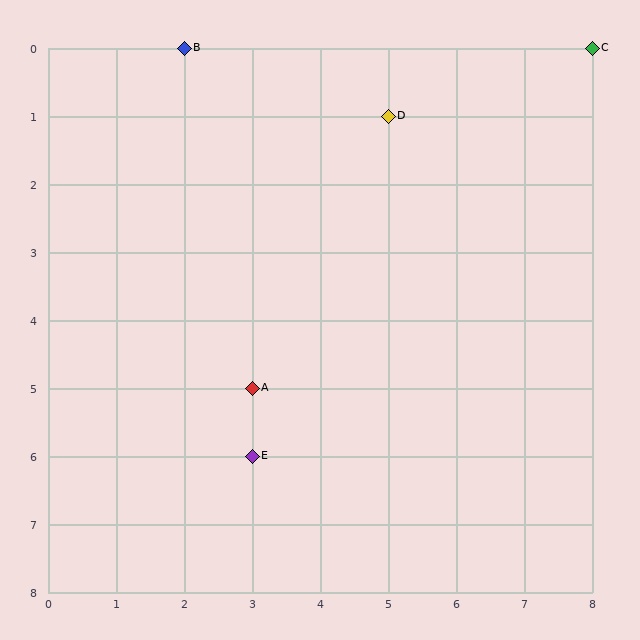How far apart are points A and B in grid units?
Points A and B are 1 column and 5 rows apart (about 5.1 grid units diagonally).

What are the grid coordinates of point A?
Point A is at grid coordinates (3, 5).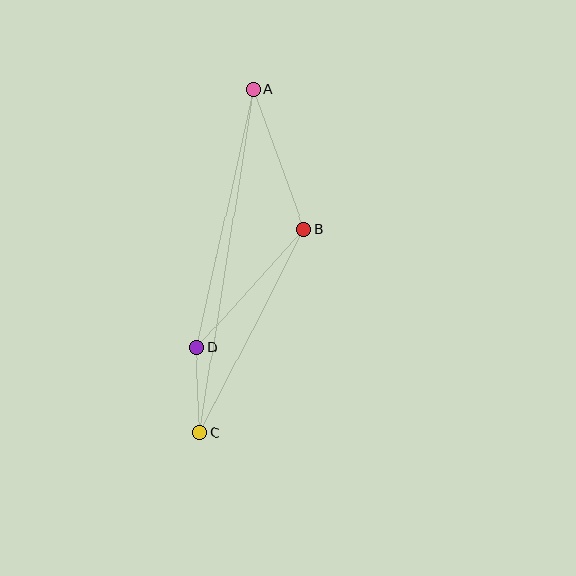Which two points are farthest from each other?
Points A and C are farthest from each other.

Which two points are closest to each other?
Points C and D are closest to each other.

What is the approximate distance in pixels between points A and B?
The distance between A and B is approximately 149 pixels.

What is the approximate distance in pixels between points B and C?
The distance between B and C is approximately 228 pixels.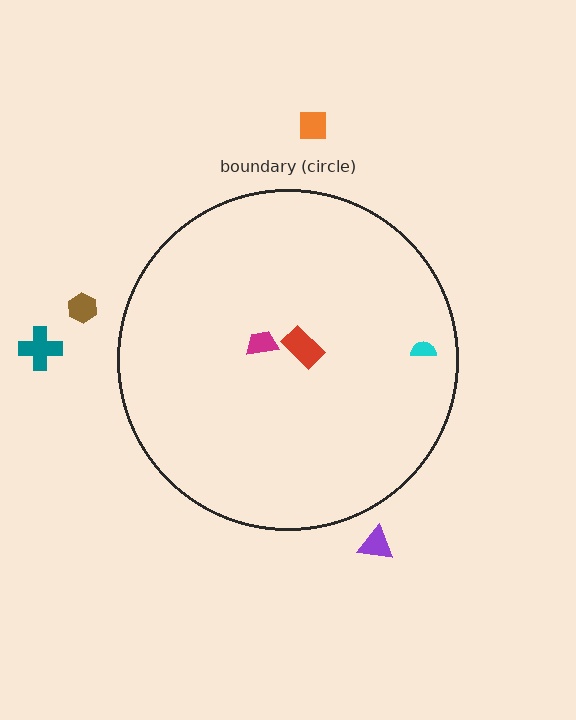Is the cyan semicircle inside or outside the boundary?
Inside.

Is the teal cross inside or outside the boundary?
Outside.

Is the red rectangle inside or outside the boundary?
Inside.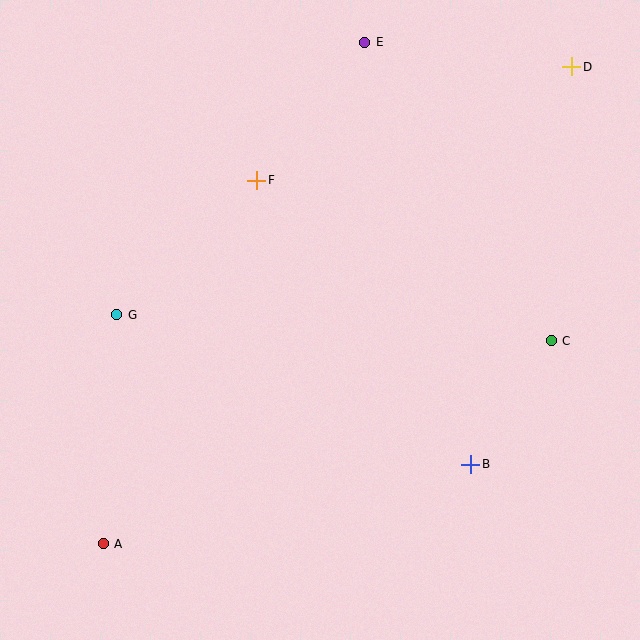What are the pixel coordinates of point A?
Point A is at (103, 544).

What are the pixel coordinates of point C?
Point C is at (551, 341).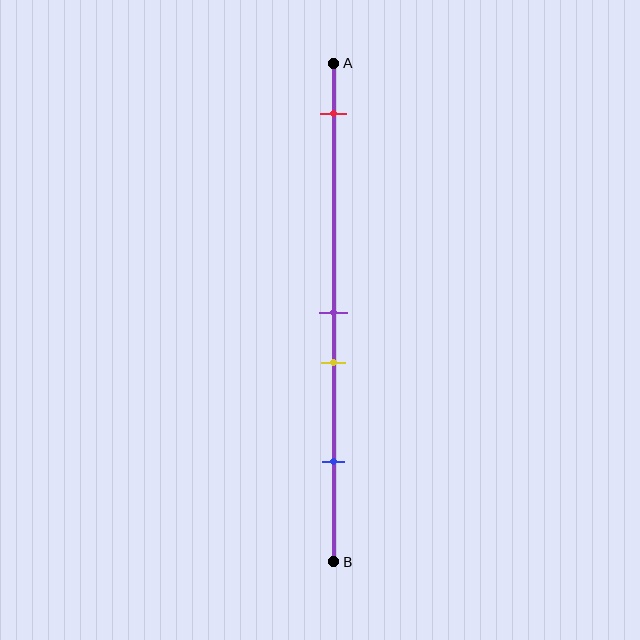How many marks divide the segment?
There are 4 marks dividing the segment.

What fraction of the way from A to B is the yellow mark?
The yellow mark is approximately 60% (0.6) of the way from A to B.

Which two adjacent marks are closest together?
The purple and yellow marks are the closest adjacent pair.